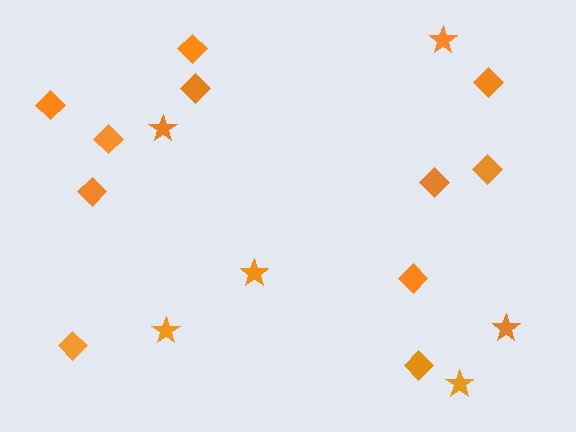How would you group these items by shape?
There are 2 groups: one group of diamonds (11) and one group of stars (6).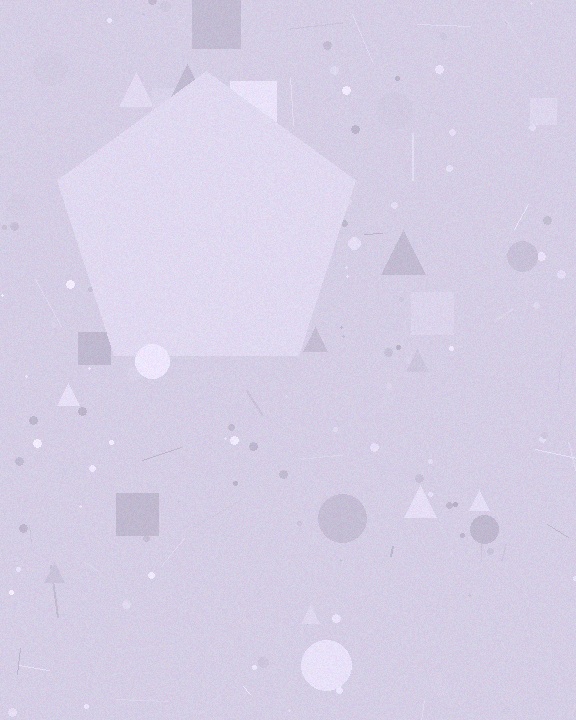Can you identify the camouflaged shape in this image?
The camouflaged shape is a pentagon.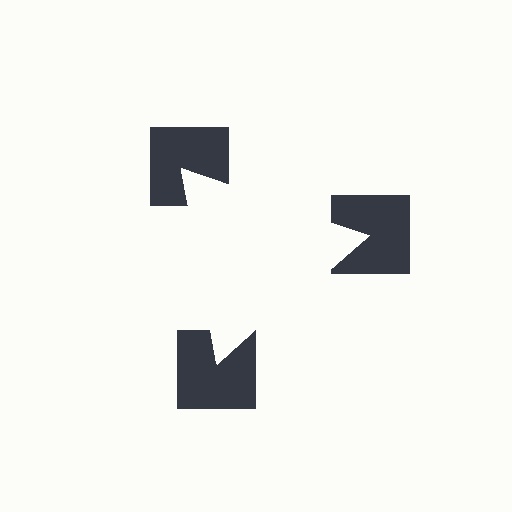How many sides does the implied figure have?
3 sides.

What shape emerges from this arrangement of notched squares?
An illusory triangle — its edges are inferred from the aligned wedge cuts in the notched squares, not physically drawn.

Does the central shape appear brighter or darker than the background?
It typically appears slightly brighter than the background, even though no actual brightness change is drawn.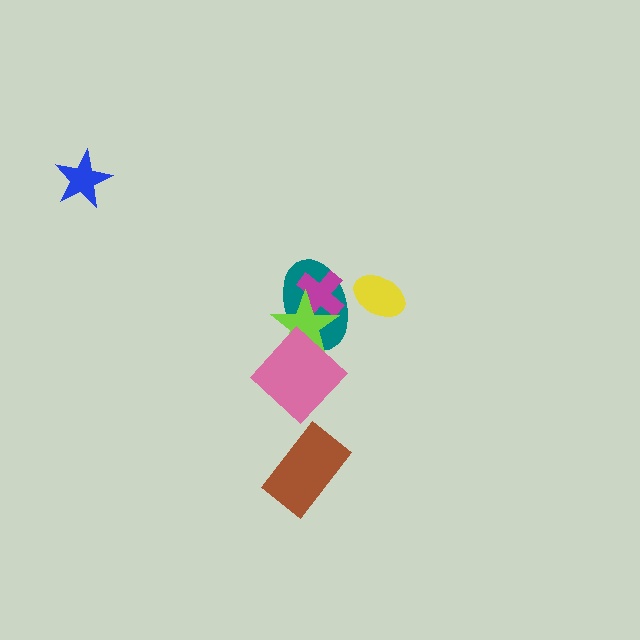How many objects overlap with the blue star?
0 objects overlap with the blue star.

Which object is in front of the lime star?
The pink diamond is in front of the lime star.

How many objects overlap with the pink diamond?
2 objects overlap with the pink diamond.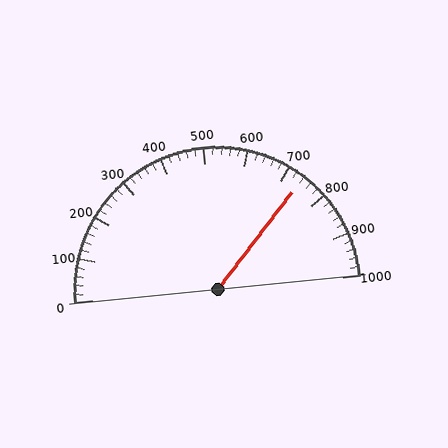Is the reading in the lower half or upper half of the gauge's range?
The reading is in the upper half of the range (0 to 1000).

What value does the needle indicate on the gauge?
The needle indicates approximately 740.